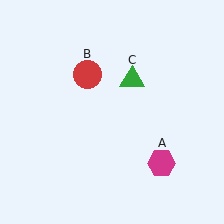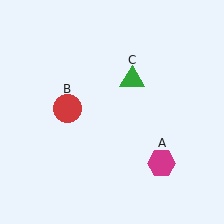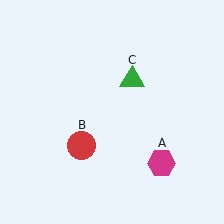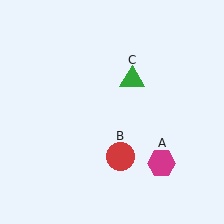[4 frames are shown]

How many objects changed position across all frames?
1 object changed position: red circle (object B).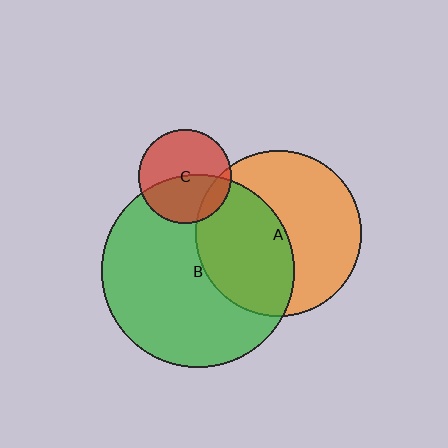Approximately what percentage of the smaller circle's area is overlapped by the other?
Approximately 15%.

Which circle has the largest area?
Circle B (green).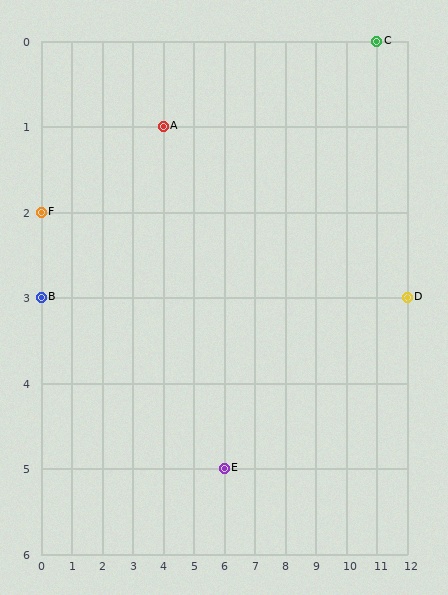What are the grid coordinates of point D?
Point D is at grid coordinates (12, 3).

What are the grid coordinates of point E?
Point E is at grid coordinates (6, 5).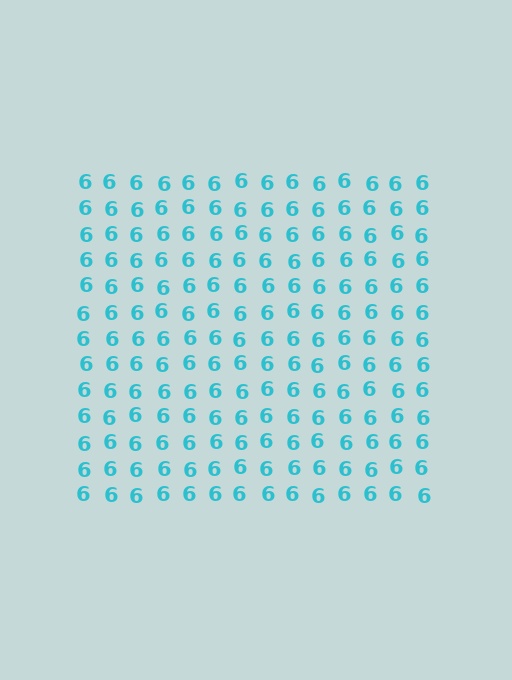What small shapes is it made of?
It is made of small digit 6's.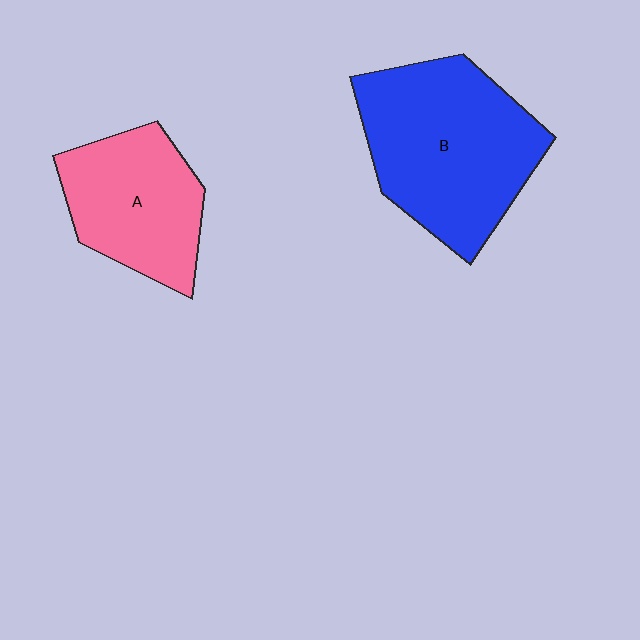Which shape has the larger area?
Shape B (blue).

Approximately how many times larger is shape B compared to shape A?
Approximately 1.5 times.